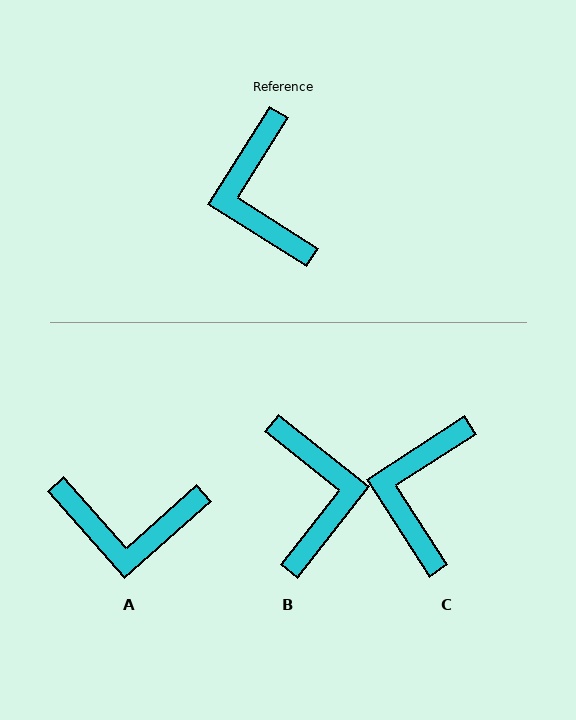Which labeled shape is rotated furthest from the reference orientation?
B, about 174 degrees away.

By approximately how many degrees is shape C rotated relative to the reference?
Approximately 25 degrees clockwise.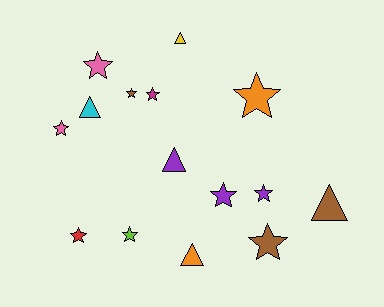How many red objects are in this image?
There is 1 red object.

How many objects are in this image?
There are 15 objects.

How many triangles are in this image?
There are 5 triangles.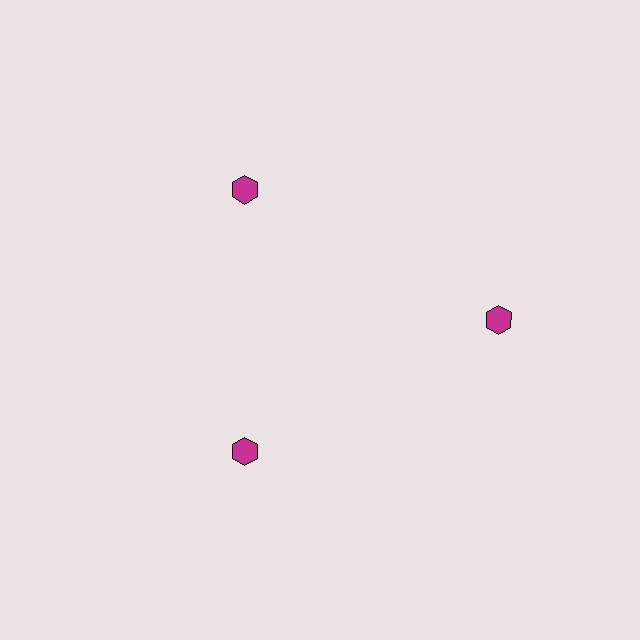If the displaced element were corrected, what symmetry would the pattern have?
It would have 3-fold rotational symmetry — the pattern would map onto itself every 120 degrees.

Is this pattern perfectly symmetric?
No. The 3 magenta hexagons are arranged in a ring, but one element near the 3 o'clock position is pushed outward from the center, breaking the 3-fold rotational symmetry.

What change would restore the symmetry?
The symmetry would be restored by moving it inward, back onto the ring so that all 3 hexagons sit at equal angles and equal distance from the center.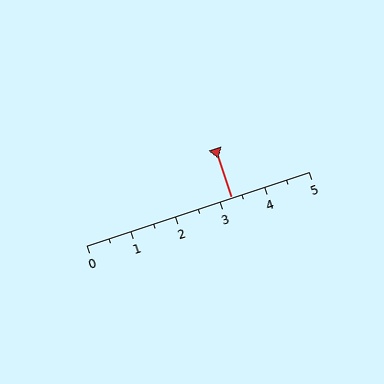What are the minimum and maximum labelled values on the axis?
The axis runs from 0 to 5.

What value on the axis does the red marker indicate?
The marker indicates approximately 3.2.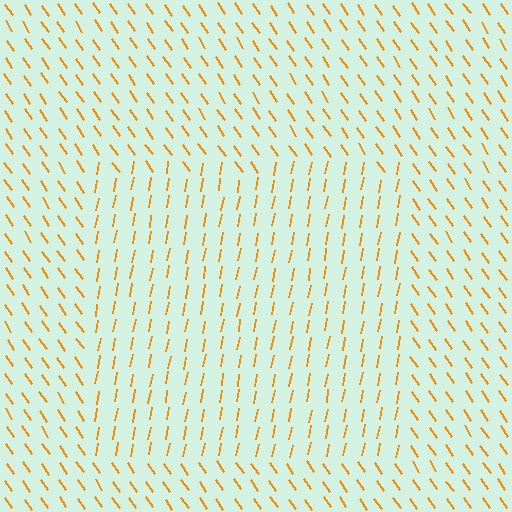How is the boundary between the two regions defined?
The boundary is defined purely by a change in line orientation (approximately 45 degrees difference). All lines are the same color and thickness.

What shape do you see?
I see a rectangle.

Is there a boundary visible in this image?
Yes, there is a texture boundary formed by a change in line orientation.